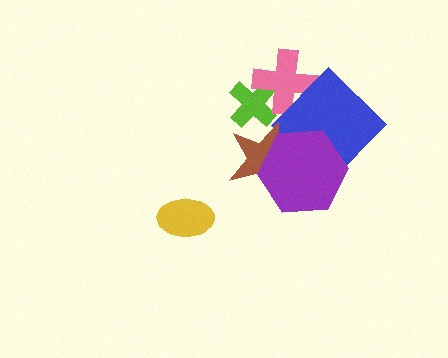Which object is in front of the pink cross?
The blue diamond is in front of the pink cross.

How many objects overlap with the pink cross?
2 objects overlap with the pink cross.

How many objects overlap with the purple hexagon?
2 objects overlap with the purple hexagon.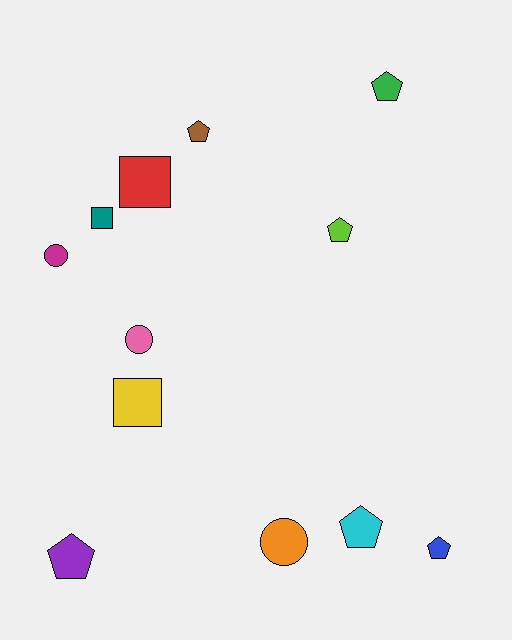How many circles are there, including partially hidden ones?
There are 3 circles.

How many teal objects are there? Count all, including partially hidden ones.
There is 1 teal object.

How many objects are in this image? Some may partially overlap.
There are 12 objects.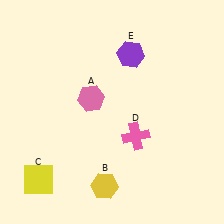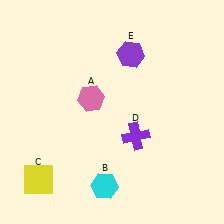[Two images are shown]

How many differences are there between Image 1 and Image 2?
There are 2 differences between the two images.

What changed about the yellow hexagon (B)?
In Image 1, B is yellow. In Image 2, it changed to cyan.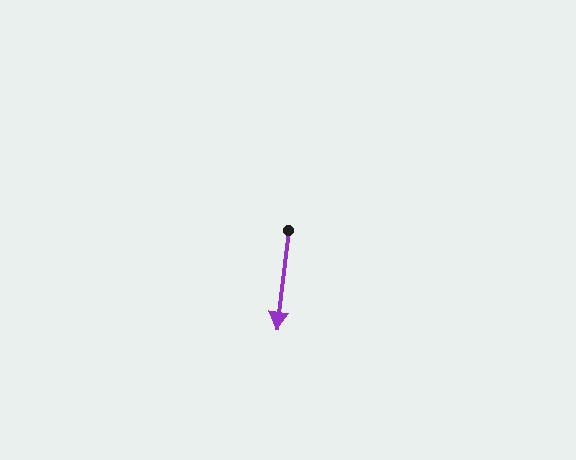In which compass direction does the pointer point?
South.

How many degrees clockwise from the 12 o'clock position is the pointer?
Approximately 187 degrees.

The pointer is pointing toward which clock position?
Roughly 6 o'clock.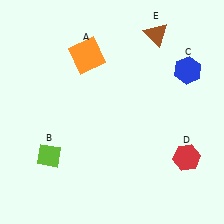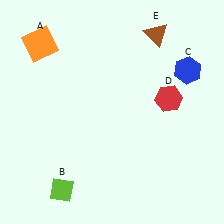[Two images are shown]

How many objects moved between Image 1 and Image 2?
3 objects moved between the two images.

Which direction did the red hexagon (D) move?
The red hexagon (D) moved up.